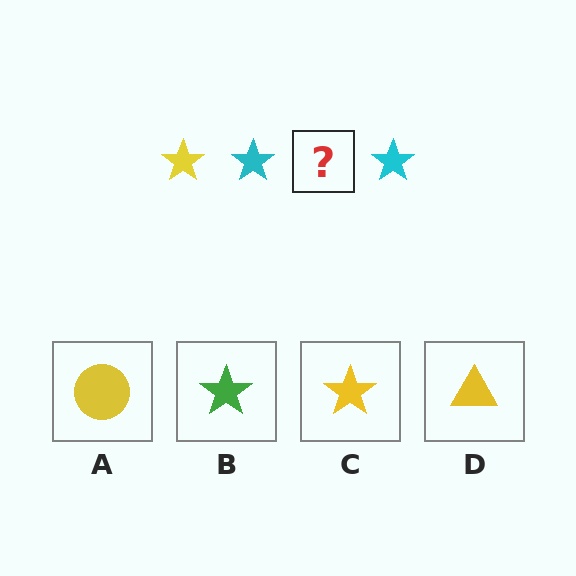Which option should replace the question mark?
Option C.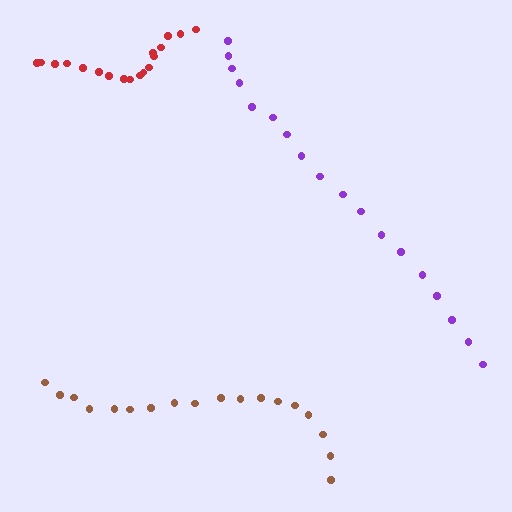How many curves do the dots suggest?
There are 3 distinct paths.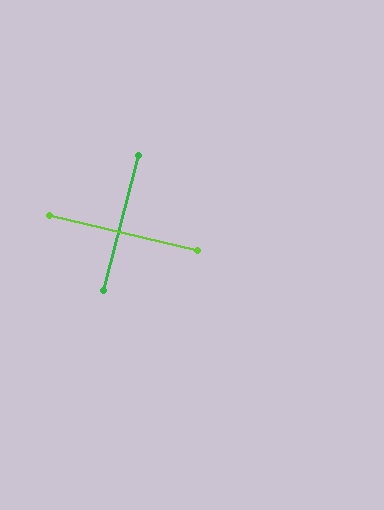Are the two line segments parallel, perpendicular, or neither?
Perpendicular — they meet at approximately 89°.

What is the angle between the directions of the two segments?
Approximately 89 degrees.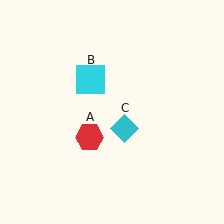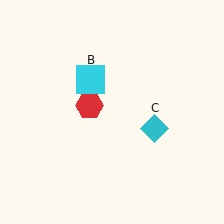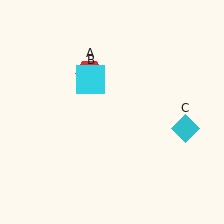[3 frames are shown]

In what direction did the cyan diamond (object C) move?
The cyan diamond (object C) moved right.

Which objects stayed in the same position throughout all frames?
Cyan square (object B) remained stationary.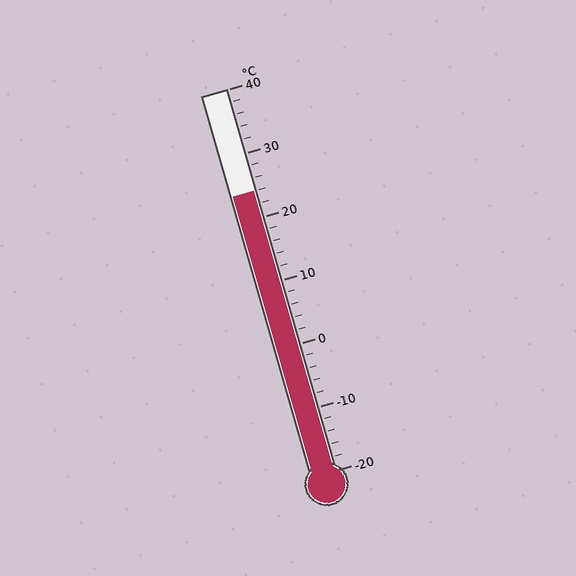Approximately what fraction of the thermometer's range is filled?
The thermometer is filled to approximately 75% of its range.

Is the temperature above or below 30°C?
The temperature is below 30°C.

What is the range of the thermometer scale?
The thermometer scale ranges from -20°C to 40°C.